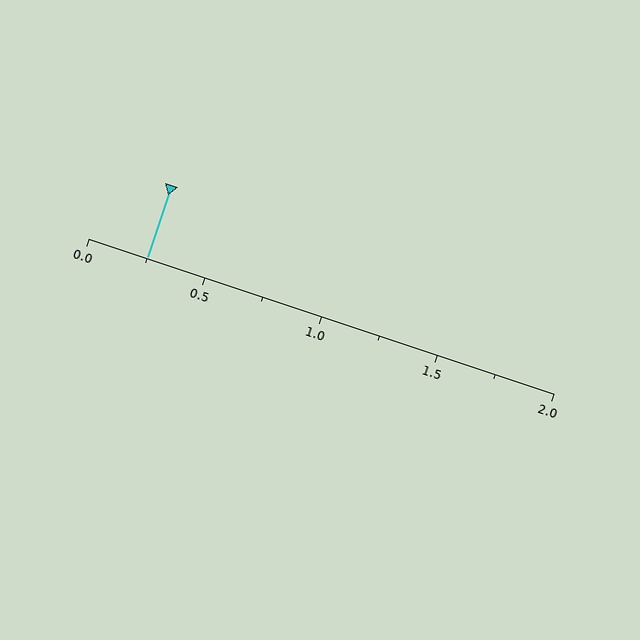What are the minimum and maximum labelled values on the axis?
The axis runs from 0.0 to 2.0.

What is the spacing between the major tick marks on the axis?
The major ticks are spaced 0.5 apart.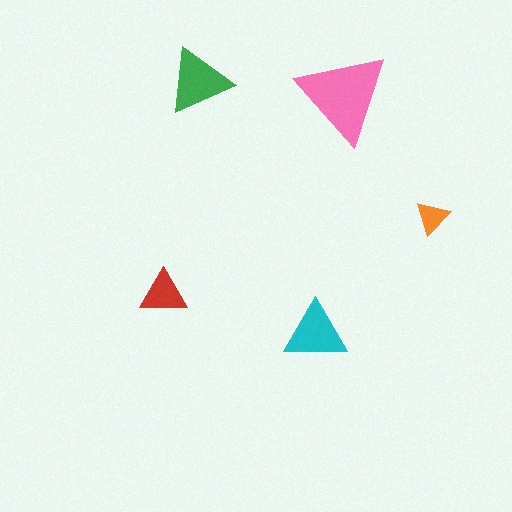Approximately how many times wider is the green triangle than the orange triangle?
About 2 times wider.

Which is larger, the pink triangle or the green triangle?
The pink one.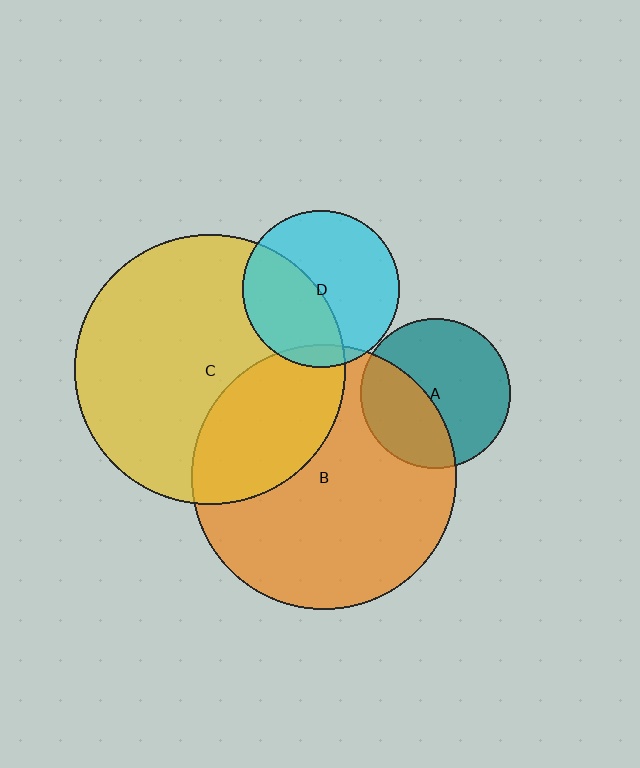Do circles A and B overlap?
Yes.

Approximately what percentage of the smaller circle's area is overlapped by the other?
Approximately 40%.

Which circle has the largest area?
Circle C (yellow).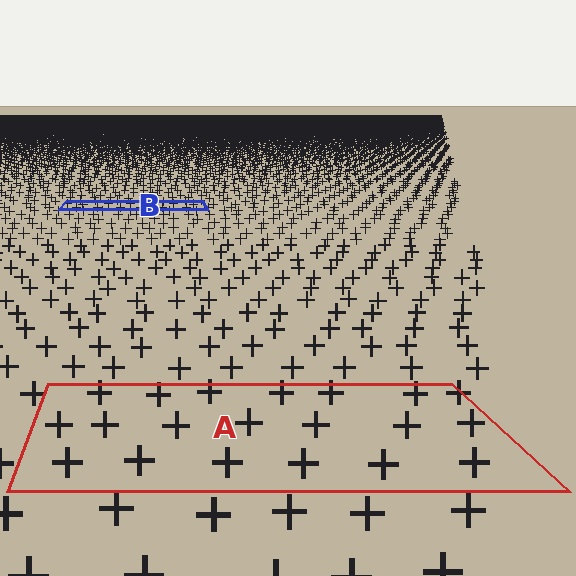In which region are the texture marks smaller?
The texture marks are smaller in region B, because it is farther away.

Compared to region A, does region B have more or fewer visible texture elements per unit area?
Region B has more texture elements per unit area — they are packed more densely because it is farther away.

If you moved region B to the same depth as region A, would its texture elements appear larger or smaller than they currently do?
They would appear larger. At a closer depth, the same texture elements are projected at a bigger on-screen size.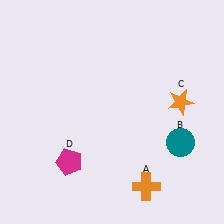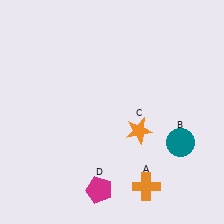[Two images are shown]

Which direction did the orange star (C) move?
The orange star (C) moved left.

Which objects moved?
The objects that moved are: the orange star (C), the magenta pentagon (D).